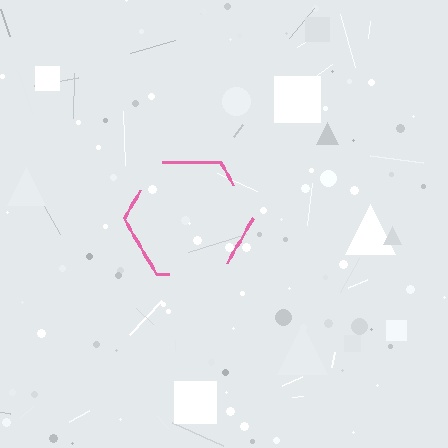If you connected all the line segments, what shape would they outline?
They would outline a hexagon.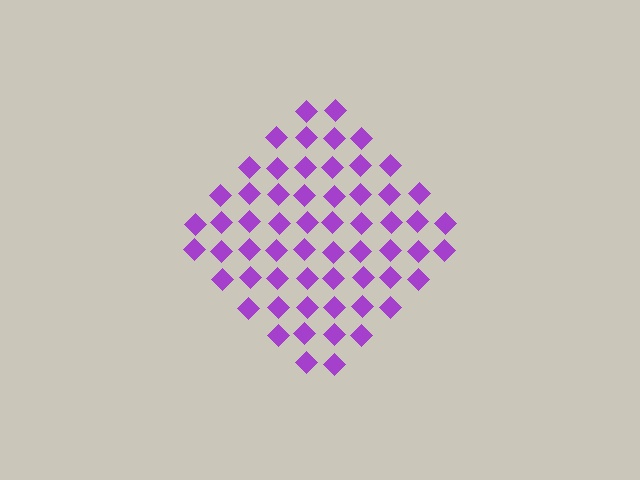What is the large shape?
The large shape is a diamond.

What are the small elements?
The small elements are diamonds.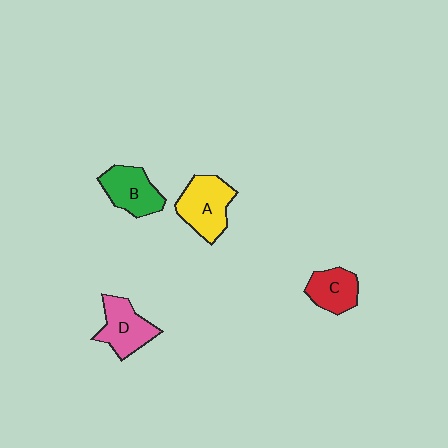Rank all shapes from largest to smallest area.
From largest to smallest: A (yellow), D (pink), B (green), C (red).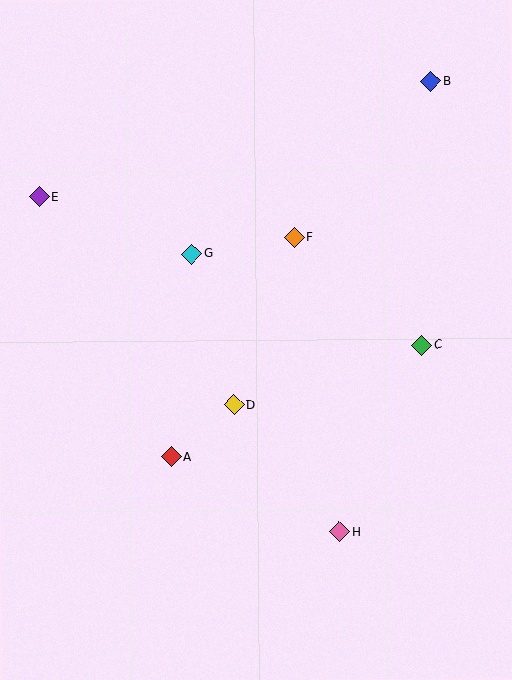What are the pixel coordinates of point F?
Point F is at (294, 237).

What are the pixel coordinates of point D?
Point D is at (234, 405).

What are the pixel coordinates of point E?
Point E is at (39, 197).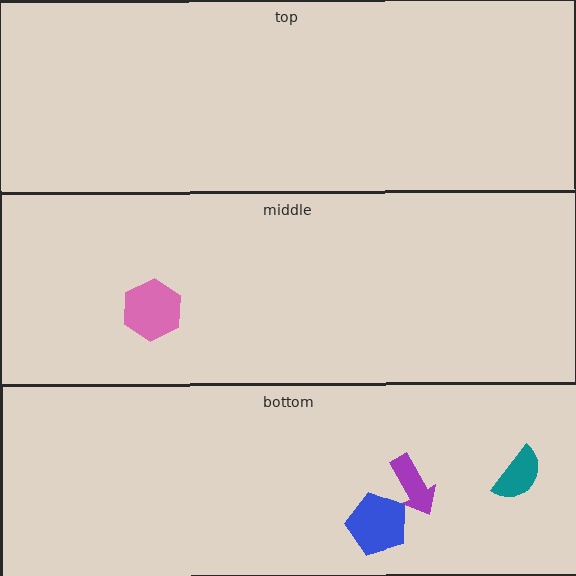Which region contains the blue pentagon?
The bottom region.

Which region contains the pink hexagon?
The middle region.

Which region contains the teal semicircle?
The bottom region.